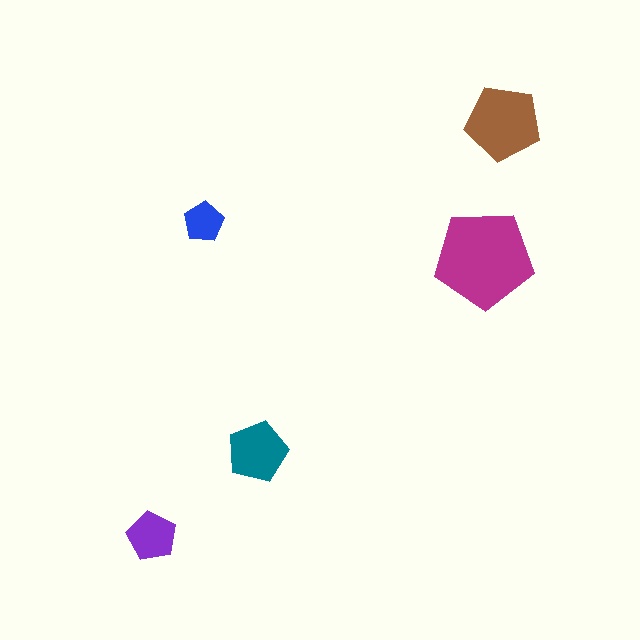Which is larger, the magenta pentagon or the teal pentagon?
The magenta one.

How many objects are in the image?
There are 5 objects in the image.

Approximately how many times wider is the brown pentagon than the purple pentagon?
About 1.5 times wider.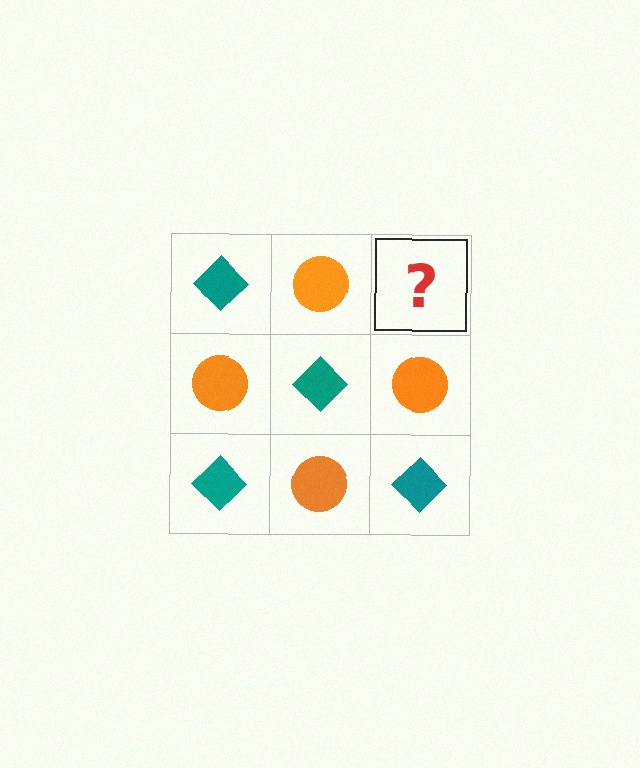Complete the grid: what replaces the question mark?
The question mark should be replaced with a teal diamond.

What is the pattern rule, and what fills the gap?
The rule is that it alternates teal diamond and orange circle in a checkerboard pattern. The gap should be filled with a teal diamond.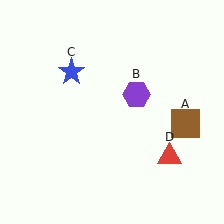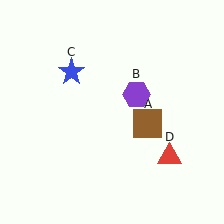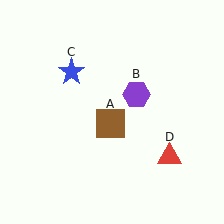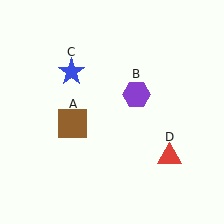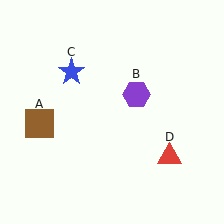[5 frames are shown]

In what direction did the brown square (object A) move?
The brown square (object A) moved left.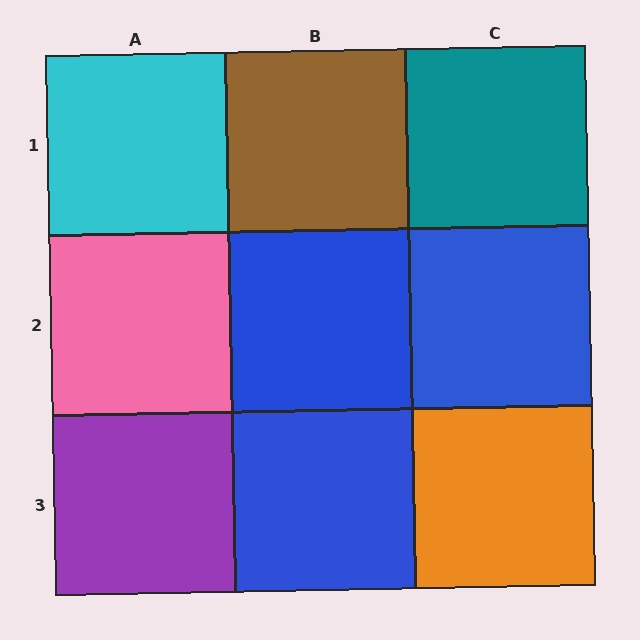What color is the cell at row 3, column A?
Purple.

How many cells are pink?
1 cell is pink.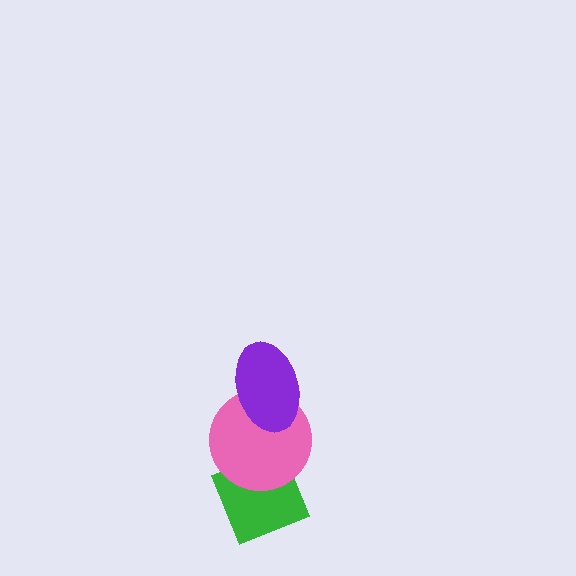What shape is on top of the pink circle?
The purple ellipse is on top of the pink circle.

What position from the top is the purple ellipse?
The purple ellipse is 1st from the top.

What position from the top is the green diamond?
The green diamond is 3rd from the top.